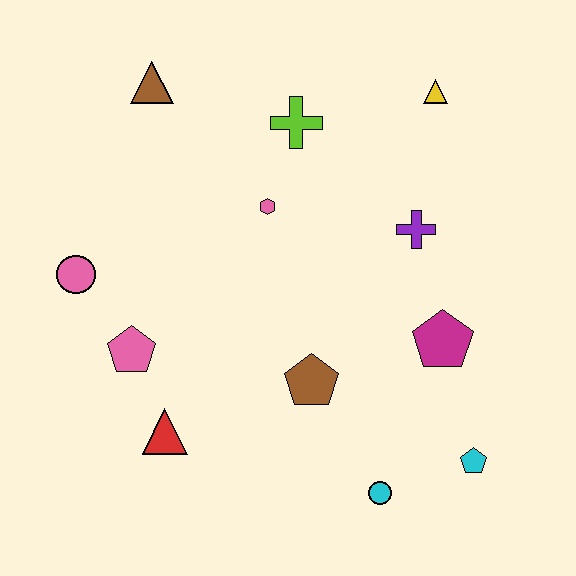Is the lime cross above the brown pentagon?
Yes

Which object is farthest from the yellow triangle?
The red triangle is farthest from the yellow triangle.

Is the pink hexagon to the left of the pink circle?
No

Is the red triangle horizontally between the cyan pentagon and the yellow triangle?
No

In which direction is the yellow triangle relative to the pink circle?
The yellow triangle is to the right of the pink circle.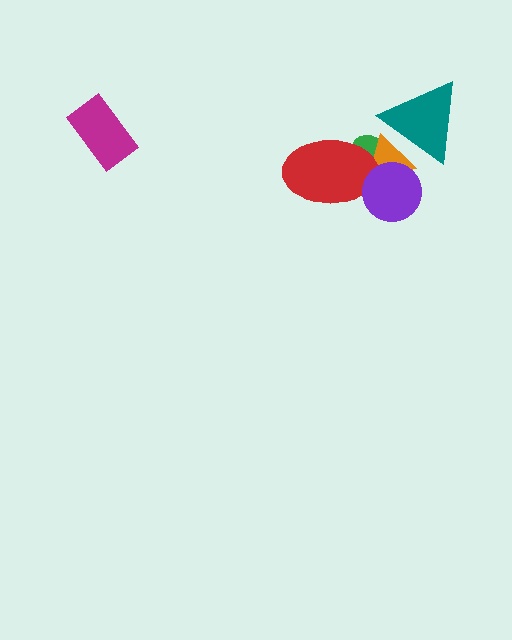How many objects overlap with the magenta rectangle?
0 objects overlap with the magenta rectangle.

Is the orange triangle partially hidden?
Yes, it is partially covered by another shape.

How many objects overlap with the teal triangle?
2 objects overlap with the teal triangle.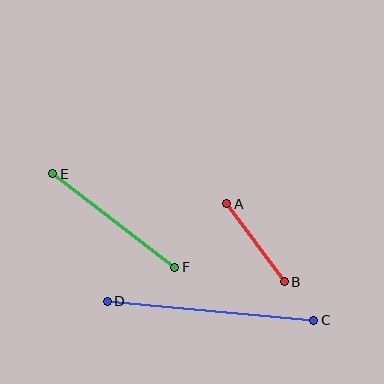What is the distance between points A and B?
The distance is approximately 97 pixels.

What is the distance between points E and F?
The distance is approximately 153 pixels.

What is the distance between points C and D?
The distance is approximately 207 pixels.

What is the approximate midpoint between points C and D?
The midpoint is at approximately (210, 311) pixels.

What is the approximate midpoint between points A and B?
The midpoint is at approximately (256, 243) pixels.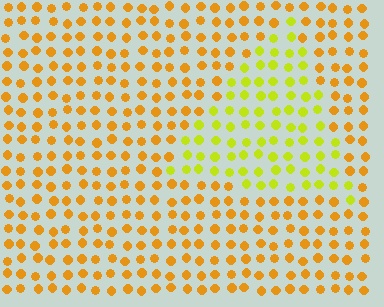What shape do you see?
I see a triangle.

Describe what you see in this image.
The image is filled with small orange elements in a uniform arrangement. A triangle-shaped region is visible where the elements are tinted to a slightly different hue, forming a subtle color boundary.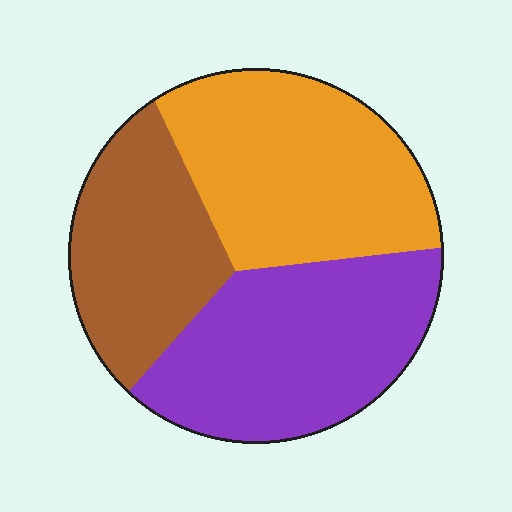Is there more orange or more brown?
Orange.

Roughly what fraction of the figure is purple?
Purple takes up about three eighths (3/8) of the figure.